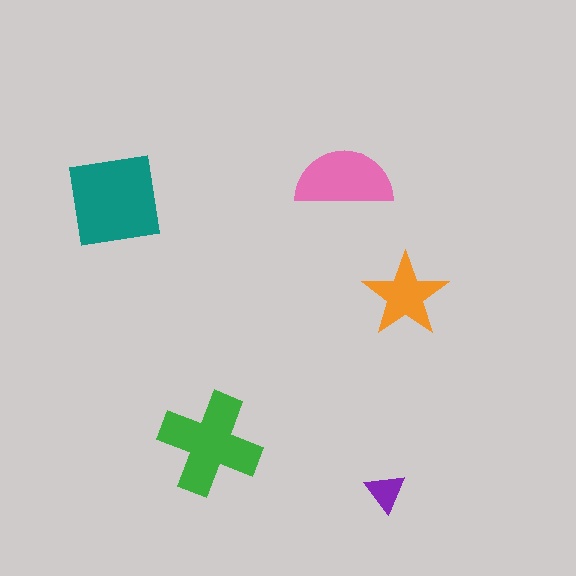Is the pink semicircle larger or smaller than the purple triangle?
Larger.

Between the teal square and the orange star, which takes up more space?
The teal square.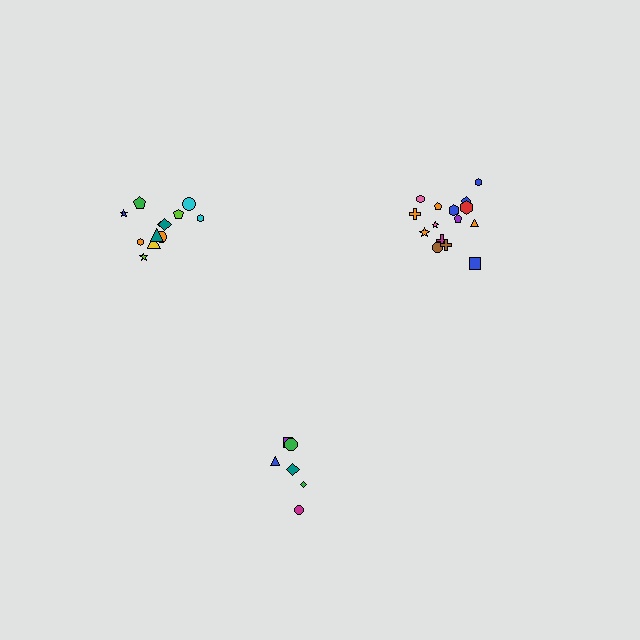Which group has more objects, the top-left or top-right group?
The top-right group.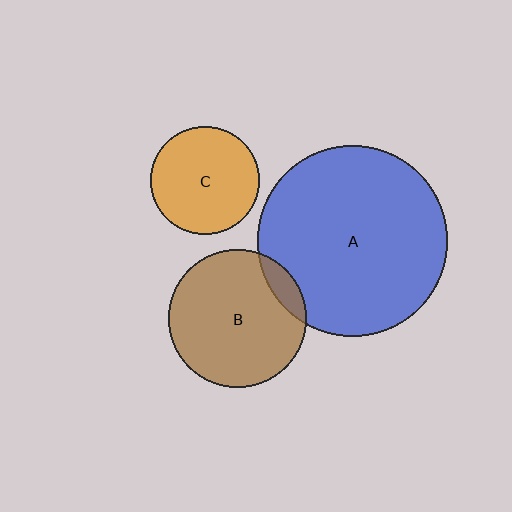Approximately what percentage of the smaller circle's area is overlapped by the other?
Approximately 10%.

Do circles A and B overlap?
Yes.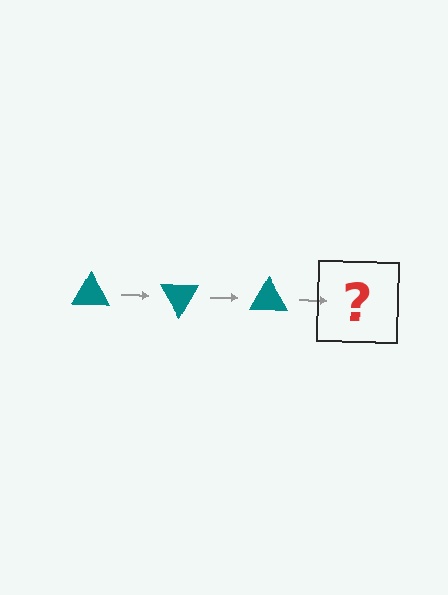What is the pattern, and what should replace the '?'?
The pattern is that the triangle rotates 60 degrees each step. The '?' should be a teal triangle rotated 180 degrees.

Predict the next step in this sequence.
The next step is a teal triangle rotated 180 degrees.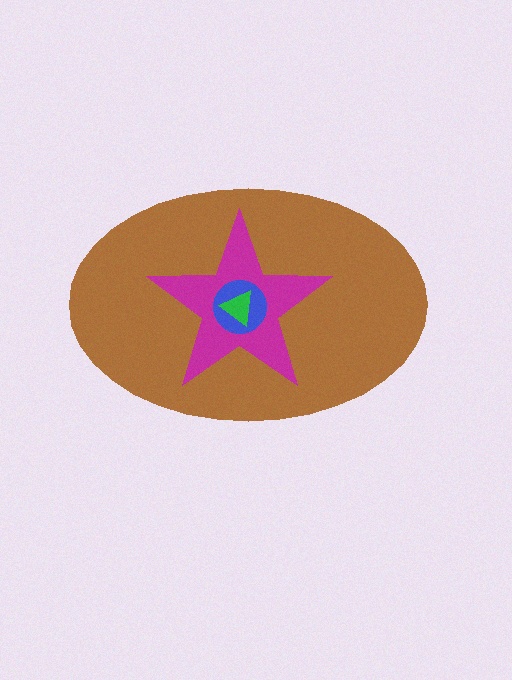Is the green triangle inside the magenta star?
Yes.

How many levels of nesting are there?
4.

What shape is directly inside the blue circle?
The green triangle.